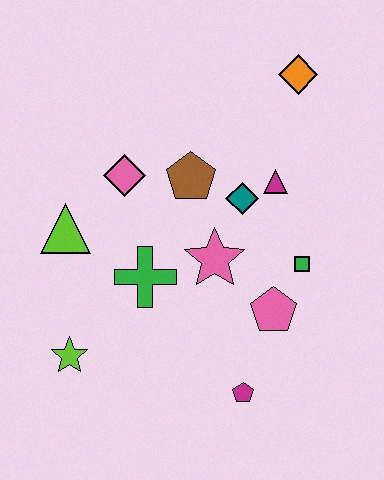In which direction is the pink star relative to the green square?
The pink star is to the left of the green square.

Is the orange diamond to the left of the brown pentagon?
No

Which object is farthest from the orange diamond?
The lime star is farthest from the orange diamond.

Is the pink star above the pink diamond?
No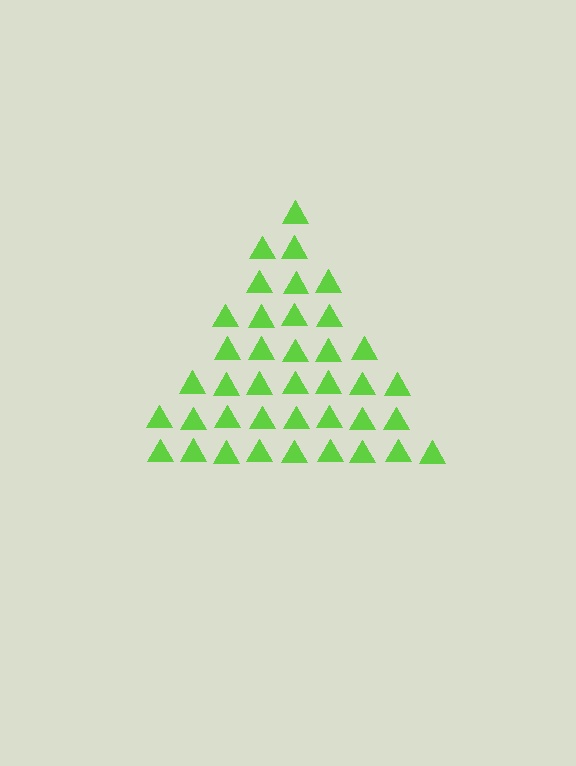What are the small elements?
The small elements are triangles.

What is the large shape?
The large shape is a triangle.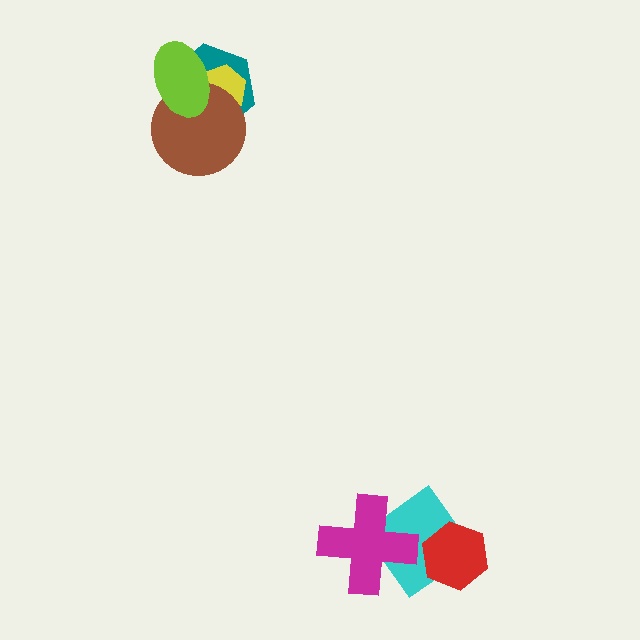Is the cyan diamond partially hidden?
Yes, it is partially covered by another shape.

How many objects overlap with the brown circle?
3 objects overlap with the brown circle.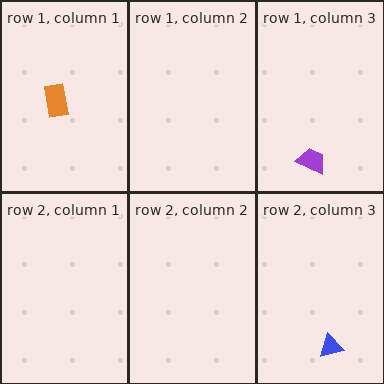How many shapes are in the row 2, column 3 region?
1.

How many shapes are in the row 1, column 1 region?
1.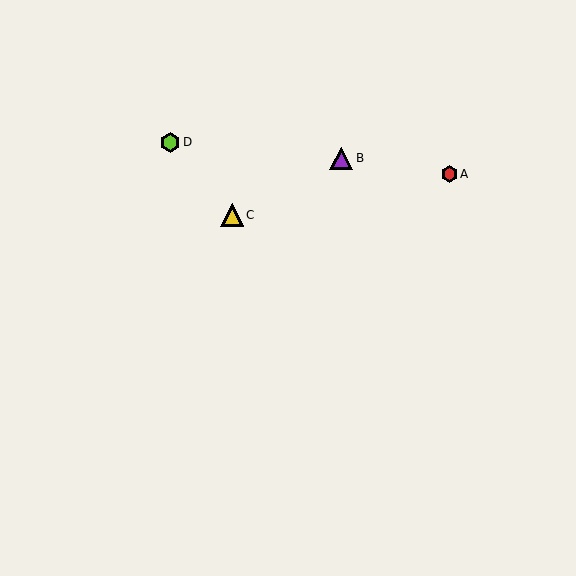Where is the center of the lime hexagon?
The center of the lime hexagon is at (170, 142).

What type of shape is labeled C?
Shape C is a yellow triangle.